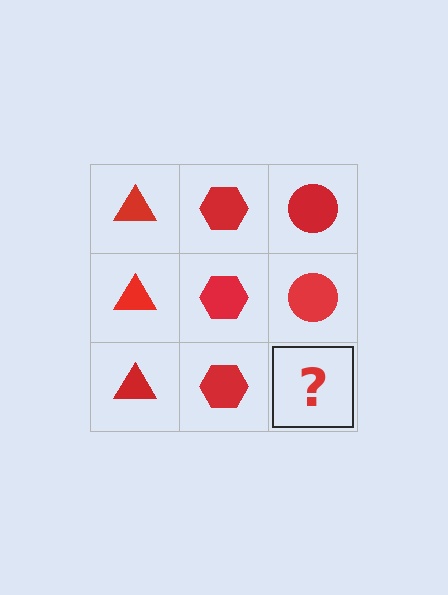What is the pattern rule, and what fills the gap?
The rule is that each column has a consistent shape. The gap should be filled with a red circle.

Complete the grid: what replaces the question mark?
The question mark should be replaced with a red circle.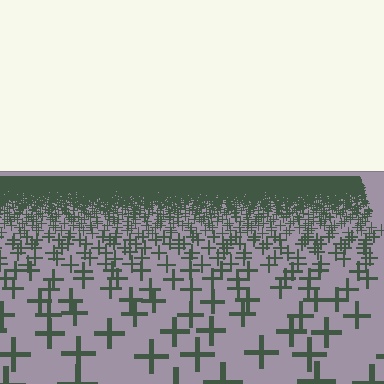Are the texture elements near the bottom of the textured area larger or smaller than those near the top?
Larger. Near the bottom, elements are closer to the viewer and appear at a bigger on-screen size.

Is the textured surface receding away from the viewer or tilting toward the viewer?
The surface is receding away from the viewer. Texture elements get smaller and denser toward the top.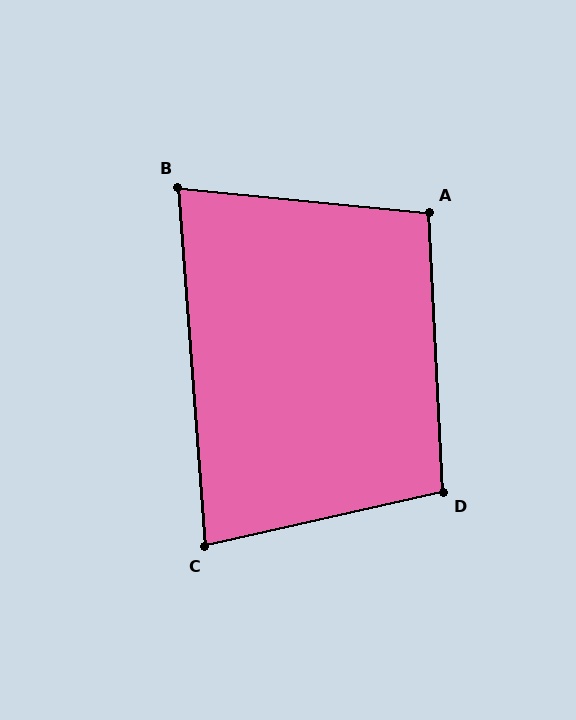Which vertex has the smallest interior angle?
B, at approximately 80 degrees.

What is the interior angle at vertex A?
Approximately 98 degrees (obtuse).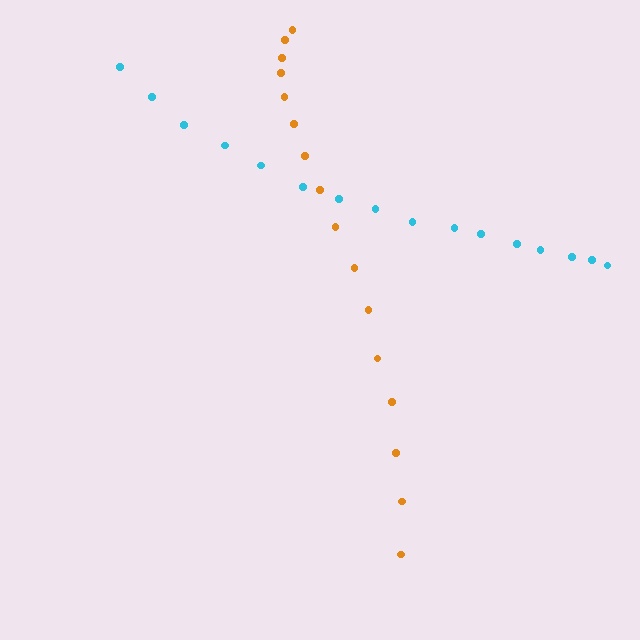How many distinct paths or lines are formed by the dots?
There are 2 distinct paths.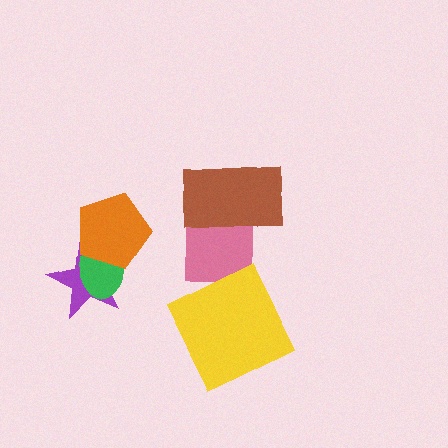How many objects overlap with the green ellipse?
2 objects overlap with the green ellipse.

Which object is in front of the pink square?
The brown rectangle is in front of the pink square.